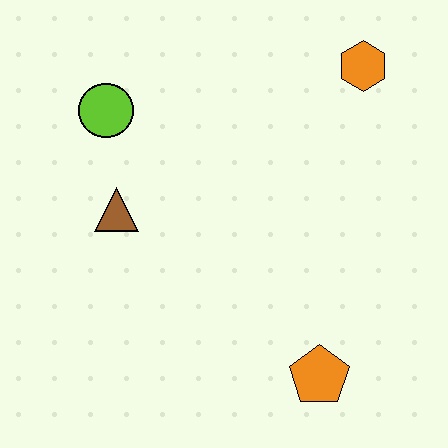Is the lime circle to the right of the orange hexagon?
No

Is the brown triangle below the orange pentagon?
No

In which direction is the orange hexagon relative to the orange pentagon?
The orange hexagon is above the orange pentagon.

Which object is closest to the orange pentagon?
The brown triangle is closest to the orange pentagon.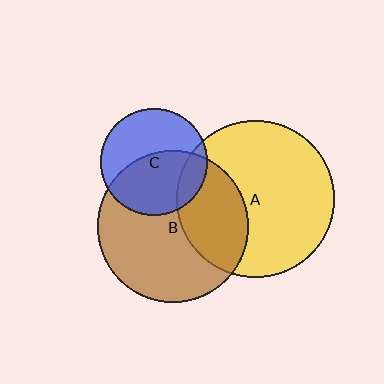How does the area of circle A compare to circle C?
Approximately 2.2 times.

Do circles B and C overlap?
Yes.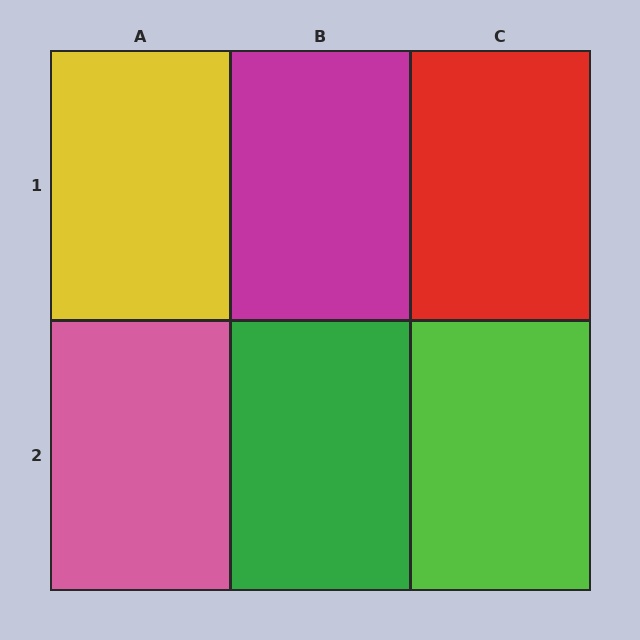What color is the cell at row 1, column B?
Magenta.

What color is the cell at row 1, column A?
Yellow.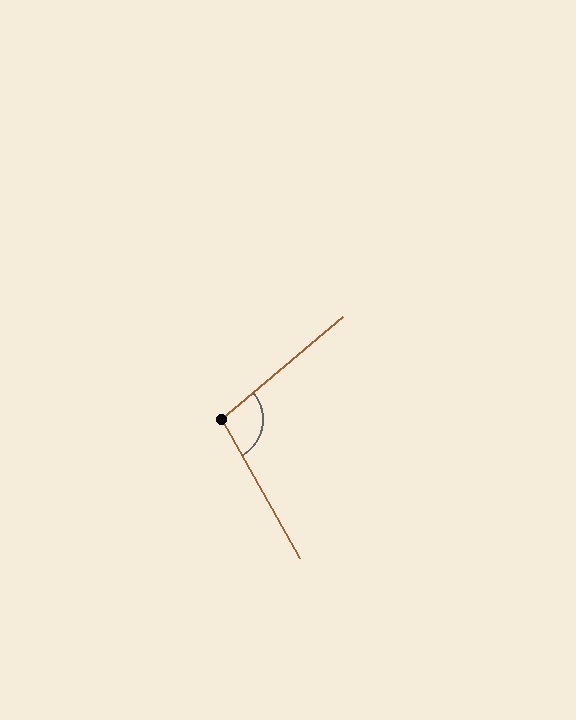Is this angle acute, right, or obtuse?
It is obtuse.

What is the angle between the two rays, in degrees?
Approximately 101 degrees.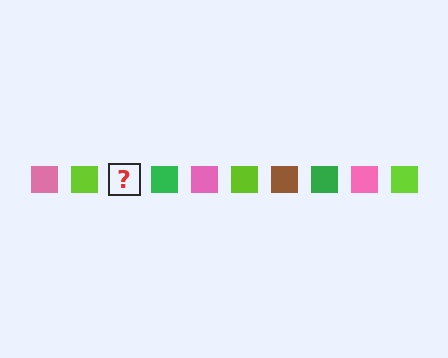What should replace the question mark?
The question mark should be replaced with a brown square.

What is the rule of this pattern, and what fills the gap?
The rule is that the pattern cycles through pink, lime, brown, green squares. The gap should be filled with a brown square.